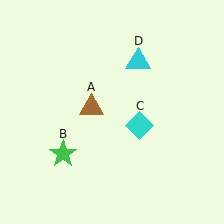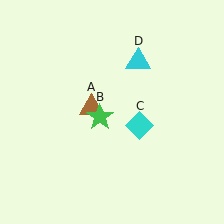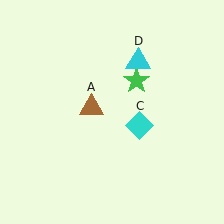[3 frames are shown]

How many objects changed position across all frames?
1 object changed position: green star (object B).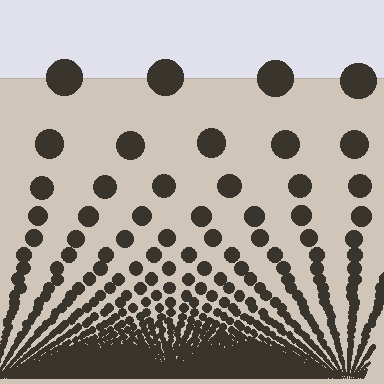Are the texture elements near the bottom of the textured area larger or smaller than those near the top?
Smaller. The gradient is inverted — elements near the bottom are smaller and denser.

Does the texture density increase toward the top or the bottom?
Density increases toward the bottom.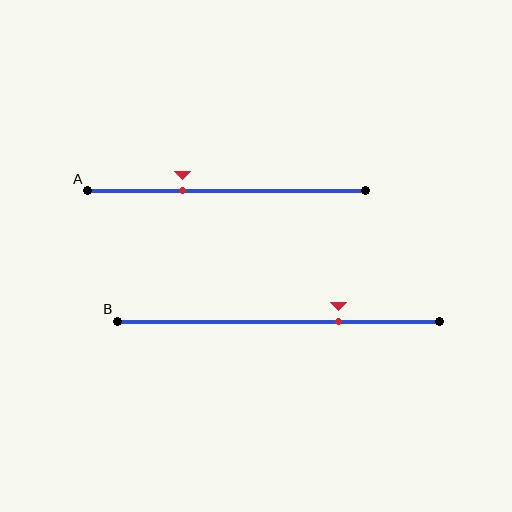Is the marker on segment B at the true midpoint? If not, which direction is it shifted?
No, the marker on segment B is shifted to the right by about 19% of the segment length.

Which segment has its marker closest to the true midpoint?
Segment A has its marker closest to the true midpoint.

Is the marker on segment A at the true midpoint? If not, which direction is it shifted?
No, the marker on segment A is shifted to the left by about 16% of the segment length.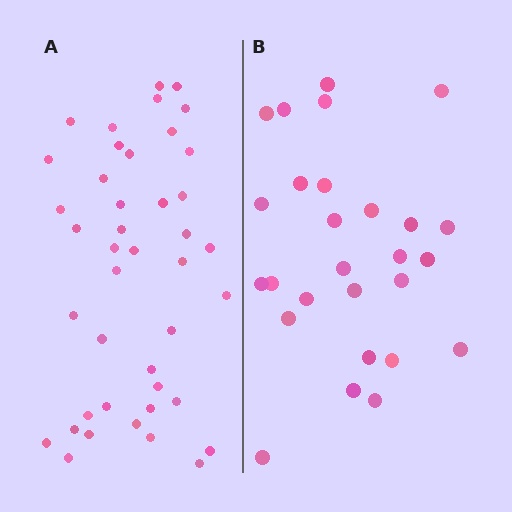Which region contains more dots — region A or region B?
Region A (the left region) has more dots.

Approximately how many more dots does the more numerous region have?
Region A has approximately 15 more dots than region B.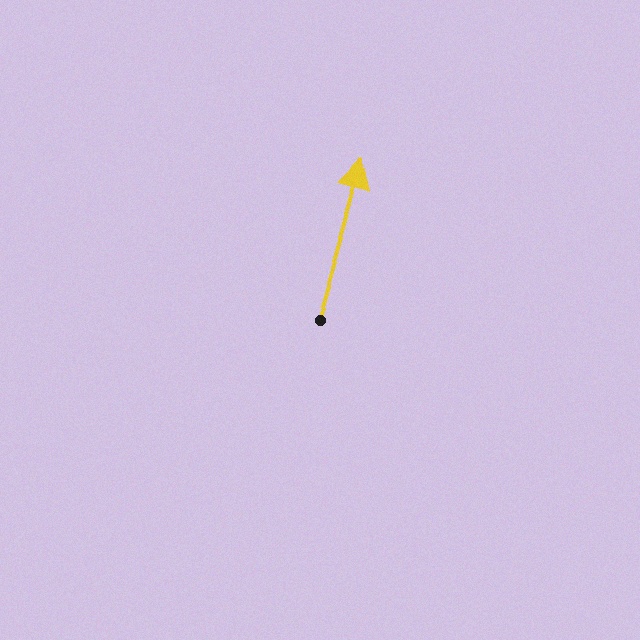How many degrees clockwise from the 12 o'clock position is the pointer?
Approximately 17 degrees.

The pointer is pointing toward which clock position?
Roughly 1 o'clock.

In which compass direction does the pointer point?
North.